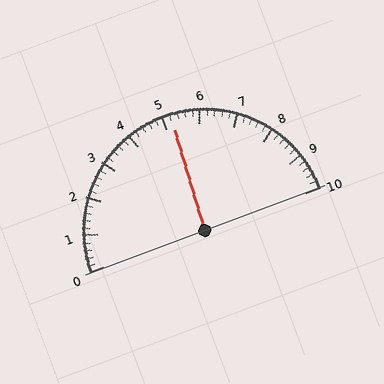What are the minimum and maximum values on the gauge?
The gauge ranges from 0 to 10.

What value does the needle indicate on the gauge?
The needle indicates approximately 5.2.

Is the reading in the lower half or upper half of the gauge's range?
The reading is in the upper half of the range (0 to 10).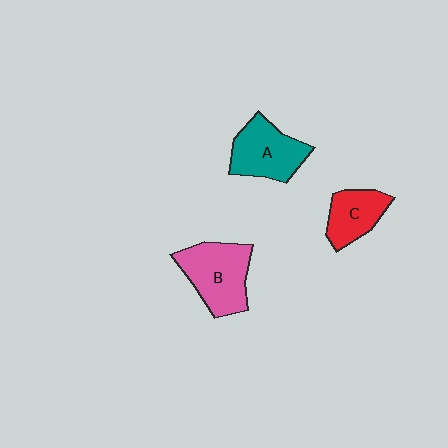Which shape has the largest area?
Shape B (pink).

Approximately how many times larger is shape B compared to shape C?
Approximately 1.5 times.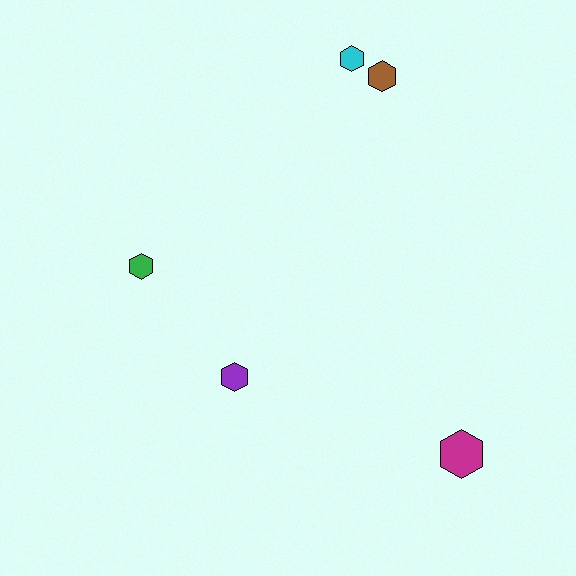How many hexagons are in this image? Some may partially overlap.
There are 5 hexagons.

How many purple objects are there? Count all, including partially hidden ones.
There is 1 purple object.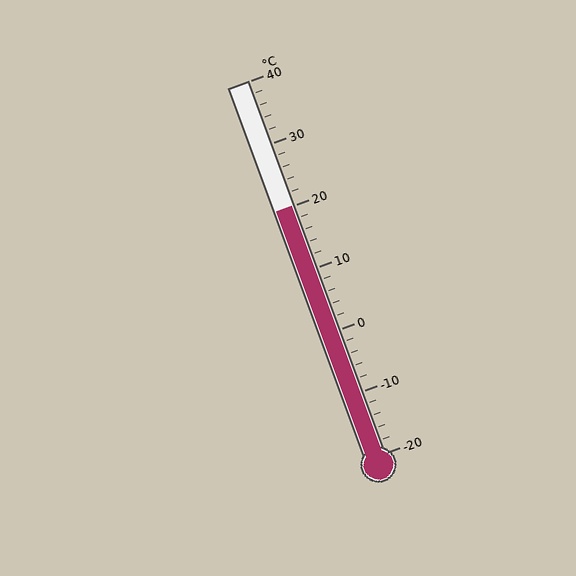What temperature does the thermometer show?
The thermometer shows approximately 20°C.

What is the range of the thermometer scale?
The thermometer scale ranges from -20°C to 40°C.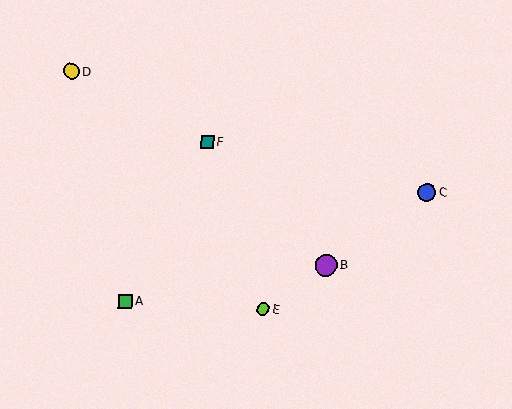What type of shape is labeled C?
Shape C is a blue circle.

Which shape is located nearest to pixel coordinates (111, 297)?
The green square (labeled A) at (125, 301) is nearest to that location.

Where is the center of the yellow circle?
The center of the yellow circle is at (72, 71).